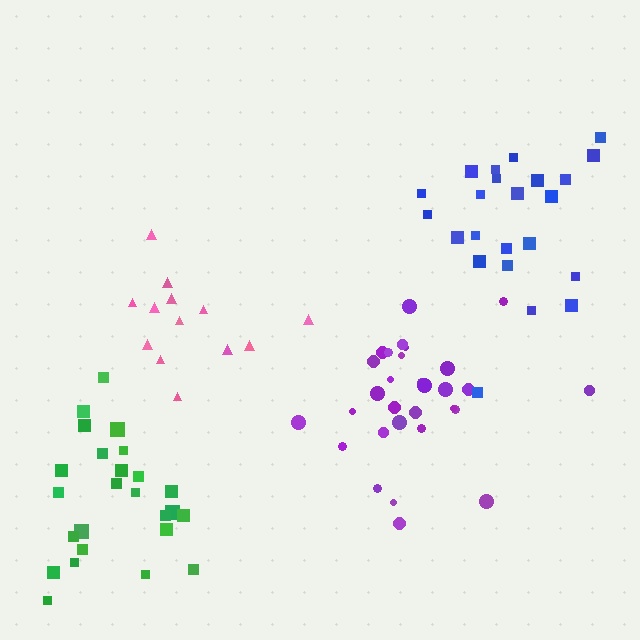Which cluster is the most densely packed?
Purple.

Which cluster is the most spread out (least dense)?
Blue.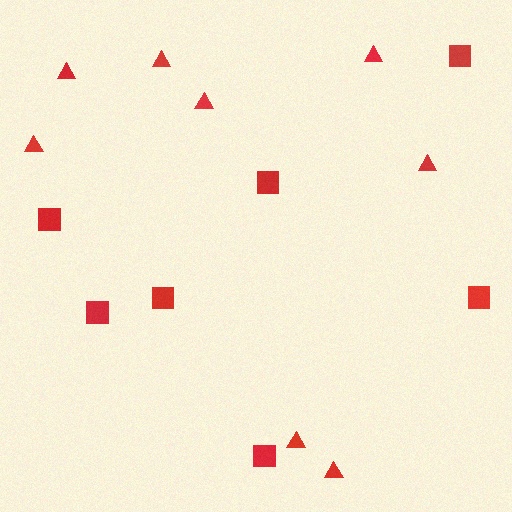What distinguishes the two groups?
There are 2 groups: one group of squares (7) and one group of triangles (8).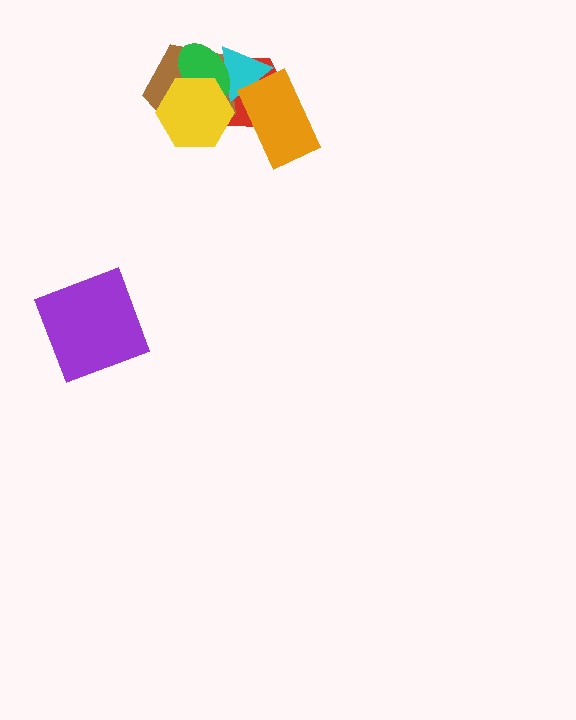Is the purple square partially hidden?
No, no other shape covers it.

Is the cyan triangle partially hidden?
Yes, it is partially covered by another shape.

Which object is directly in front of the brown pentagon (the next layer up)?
The cyan triangle is directly in front of the brown pentagon.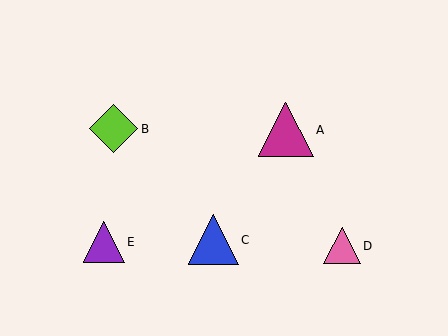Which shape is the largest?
The magenta triangle (labeled A) is the largest.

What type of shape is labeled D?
Shape D is a pink triangle.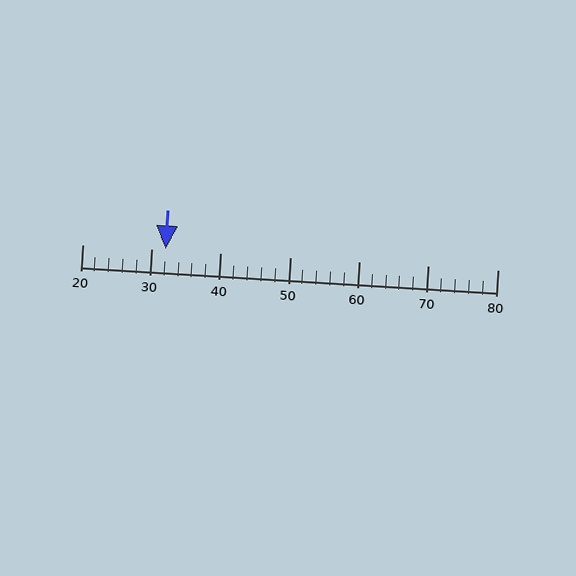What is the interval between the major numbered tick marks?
The major tick marks are spaced 10 units apart.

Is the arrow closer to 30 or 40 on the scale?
The arrow is closer to 30.